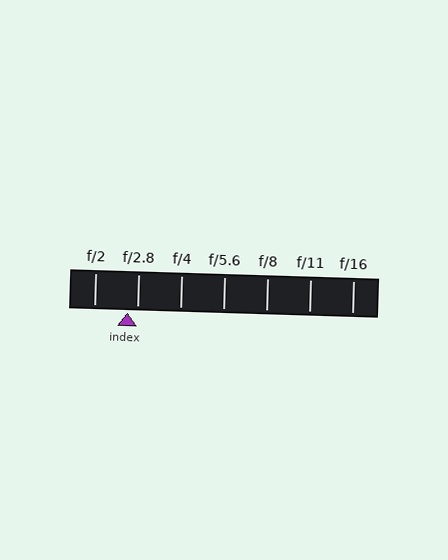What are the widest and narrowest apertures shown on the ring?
The widest aperture shown is f/2 and the narrowest is f/16.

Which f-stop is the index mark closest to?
The index mark is closest to f/2.8.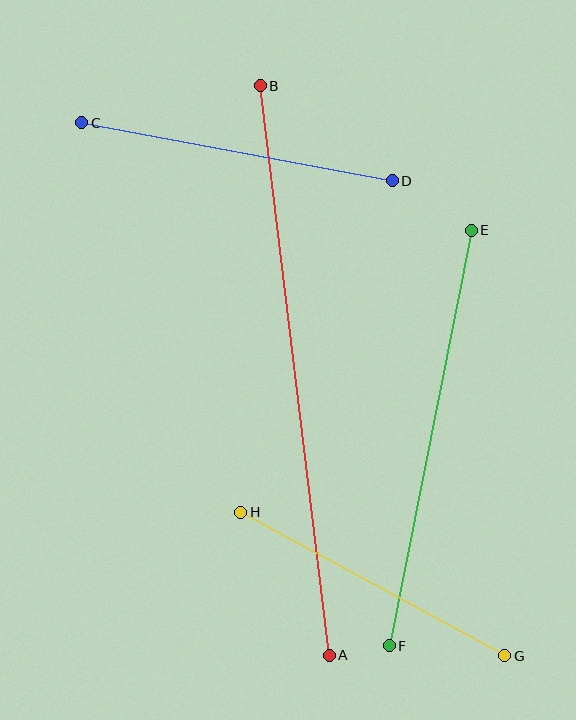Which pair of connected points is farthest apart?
Points A and B are farthest apart.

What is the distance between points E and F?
The distance is approximately 424 pixels.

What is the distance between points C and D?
The distance is approximately 316 pixels.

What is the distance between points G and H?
The distance is approximately 300 pixels.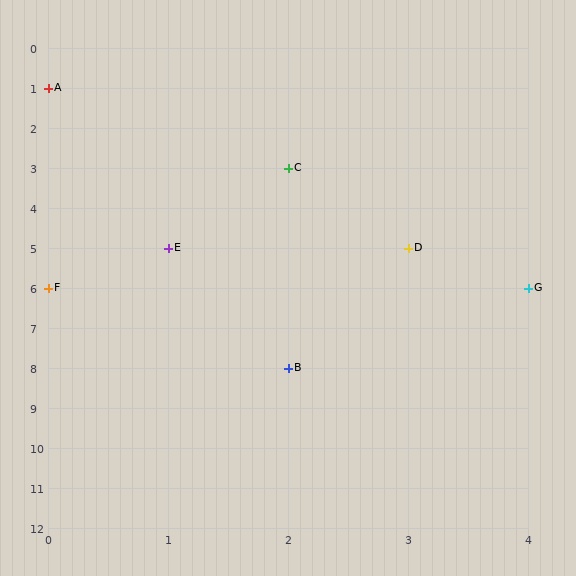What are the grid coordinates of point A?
Point A is at grid coordinates (0, 1).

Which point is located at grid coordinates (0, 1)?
Point A is at (0, 1).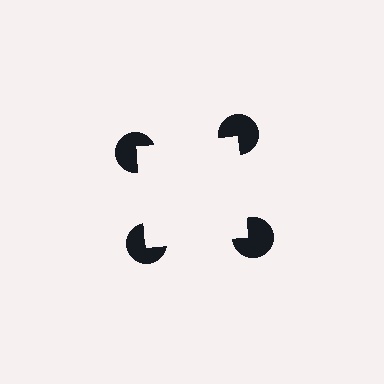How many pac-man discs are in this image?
There are 4 — one at each vertex of the illusory square.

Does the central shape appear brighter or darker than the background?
It typically appears slightly brighter than the background, even though no actual brightness change is drawn.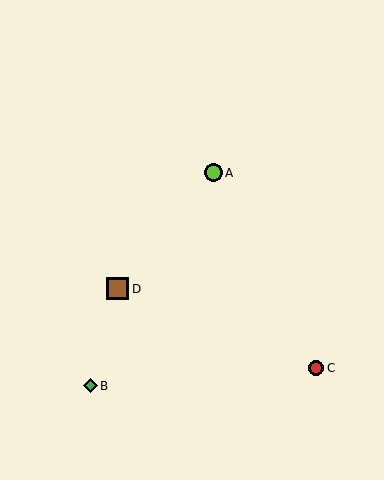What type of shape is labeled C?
Shape C is a red circle.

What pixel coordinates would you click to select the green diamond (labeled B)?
Click at (90, 386) to select the green diamond B.